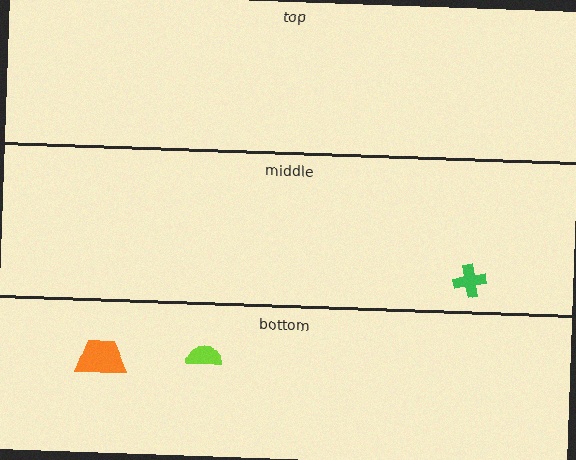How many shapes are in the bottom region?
2.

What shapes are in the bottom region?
The lime semicircle, the orange trapezoid.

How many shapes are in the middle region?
1.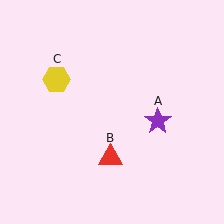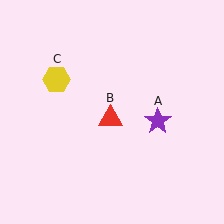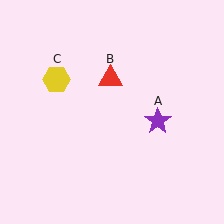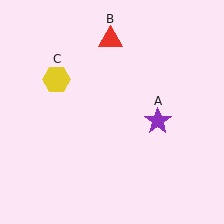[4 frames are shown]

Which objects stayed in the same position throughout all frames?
Purple star (object A) and yellow hexagon (object C) remained stationary.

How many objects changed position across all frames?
1 object changed position: red triangle (object B).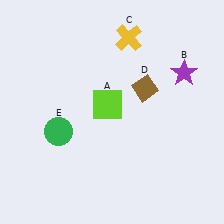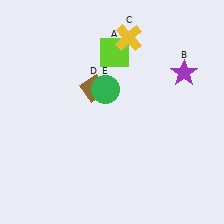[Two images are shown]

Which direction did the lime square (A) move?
The lime square (A) moved up.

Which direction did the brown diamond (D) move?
The brown diamond (D) moved left.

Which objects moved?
The objects that moved are: the lime square (A), the brown diamond (D), the green circle (E).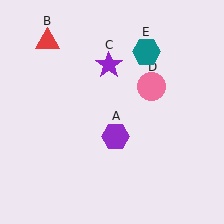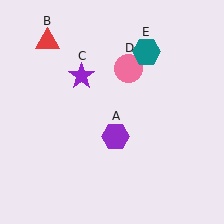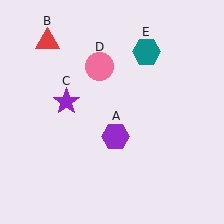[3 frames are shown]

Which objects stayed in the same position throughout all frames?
Purple hexagon (object A) and red triangle (object B) and teal hexagon (object E) remained stationary.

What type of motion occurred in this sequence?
The purple star (object C), pink circle (object D) rotated counterclockwise around the center of the scene.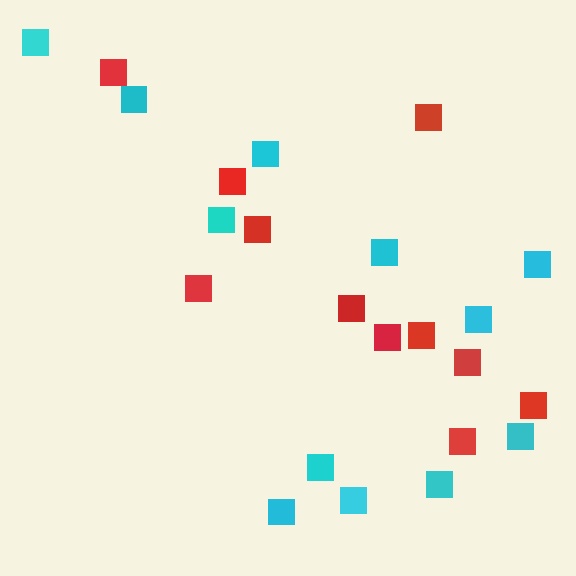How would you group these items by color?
There are 2 groups: one group of cyan squares (12) and one group of red squares (11).